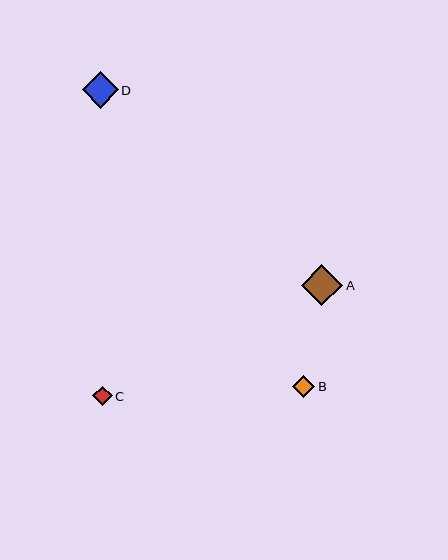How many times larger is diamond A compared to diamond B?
Diamond A is approximately 1.9 times the size of diamond B.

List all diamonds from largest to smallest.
From largest to smallest: A, D, B, C.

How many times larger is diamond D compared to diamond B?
Diamond D is approximately 1.6 times the size of diamond B.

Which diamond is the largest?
Diamond A is the largest with a size of approximately 42 pixels.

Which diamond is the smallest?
Diamond C is the smallest with a size of approximately 19 pixels.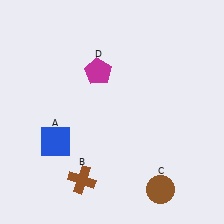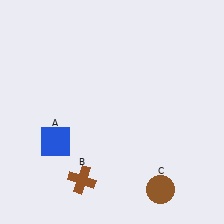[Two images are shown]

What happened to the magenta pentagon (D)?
The magenta pentagon (D) was removed in Image 2. It was in the top-left area of Image 1.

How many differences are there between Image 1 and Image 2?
There is 1 difference between the two images.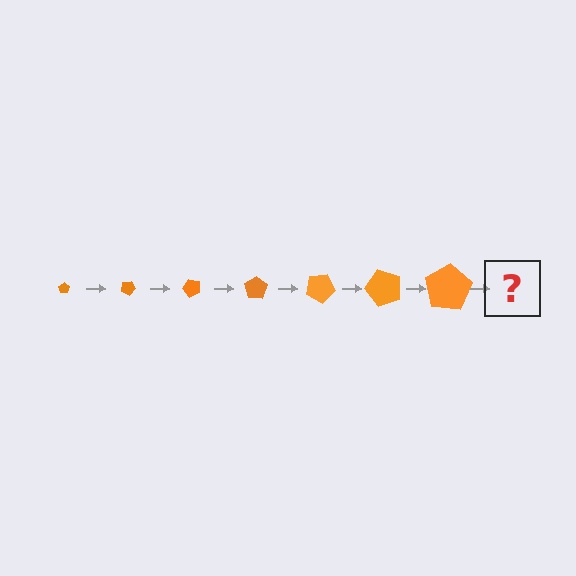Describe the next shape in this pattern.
It should be a pentagon, larger than the previous one and rotated 175 degrees from the start.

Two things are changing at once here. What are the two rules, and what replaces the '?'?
The two rules are that the pentagon grows larger each step and it rotates 25 degrees each step. The '?' should be a pentagon, larger than the previous one and rotated 175 degrees from the start.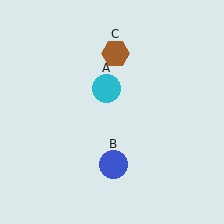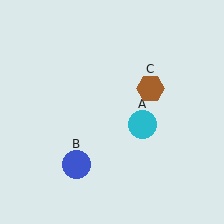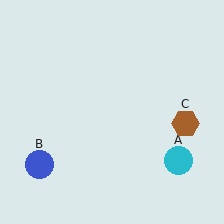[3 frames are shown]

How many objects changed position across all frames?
3 objects changed position: cyan circle (object A), blue circle (object B), brown hexagon (object C).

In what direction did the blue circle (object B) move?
The blue circle (object B) moved left.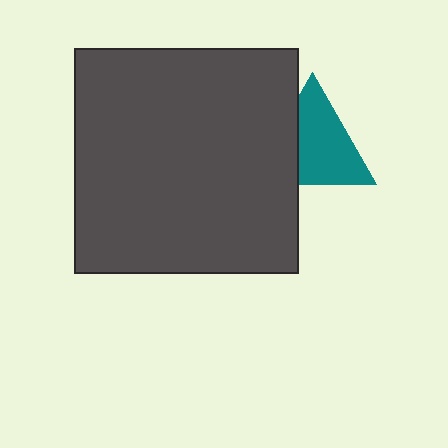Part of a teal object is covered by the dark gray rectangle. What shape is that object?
It is a triangle.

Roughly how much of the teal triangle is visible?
Most of it is visible (roughly 68%).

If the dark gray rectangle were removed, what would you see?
You would see the complete teal triangle.